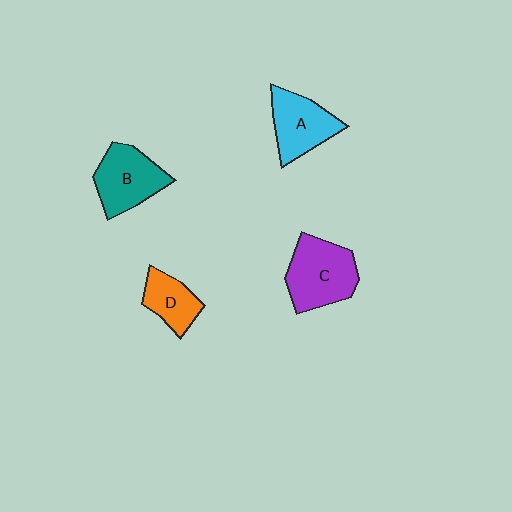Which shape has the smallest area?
Shape D (orange).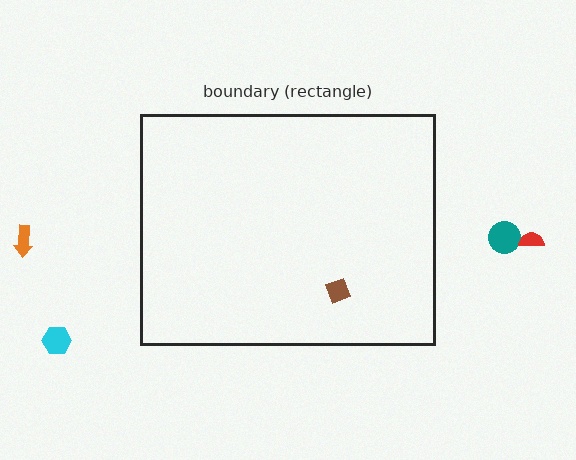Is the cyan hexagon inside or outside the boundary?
Outside.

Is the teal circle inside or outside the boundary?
Outside.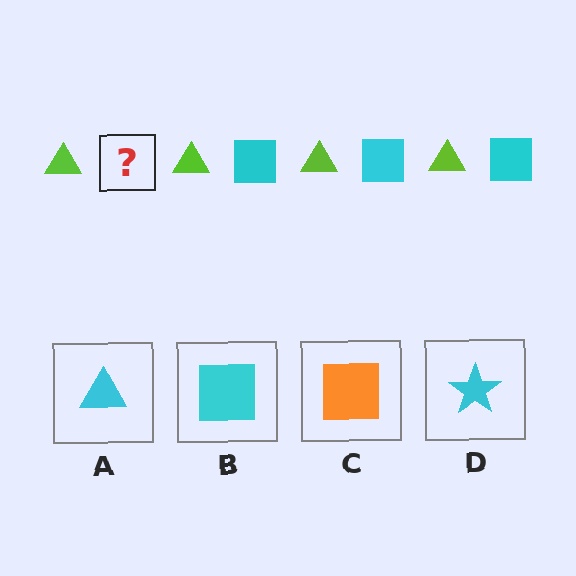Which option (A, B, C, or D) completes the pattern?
B.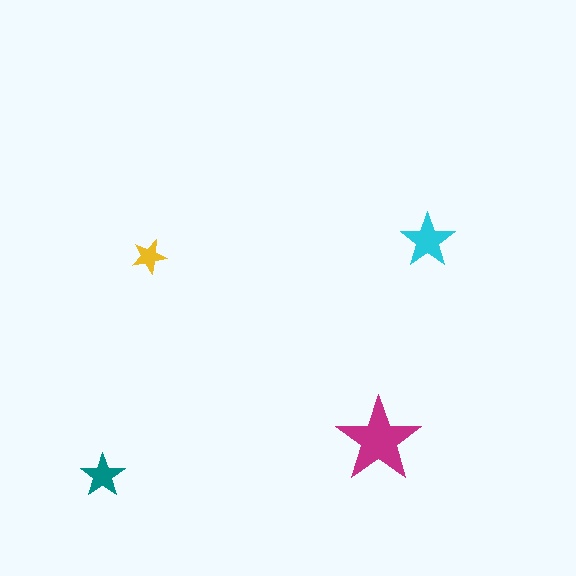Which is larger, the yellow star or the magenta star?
The magenta one.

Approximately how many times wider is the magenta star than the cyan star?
About 1.5 times wider.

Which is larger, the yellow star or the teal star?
The teal one.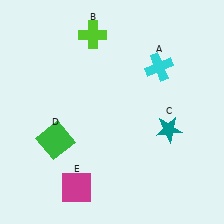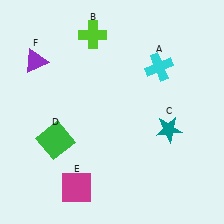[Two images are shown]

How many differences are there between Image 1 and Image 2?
There is 1 difference between the two images.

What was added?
A purple triangle (F) was added in Image 2.